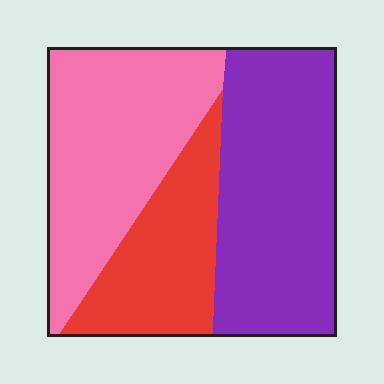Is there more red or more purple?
Purple.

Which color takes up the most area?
Purple, at roughly 40%.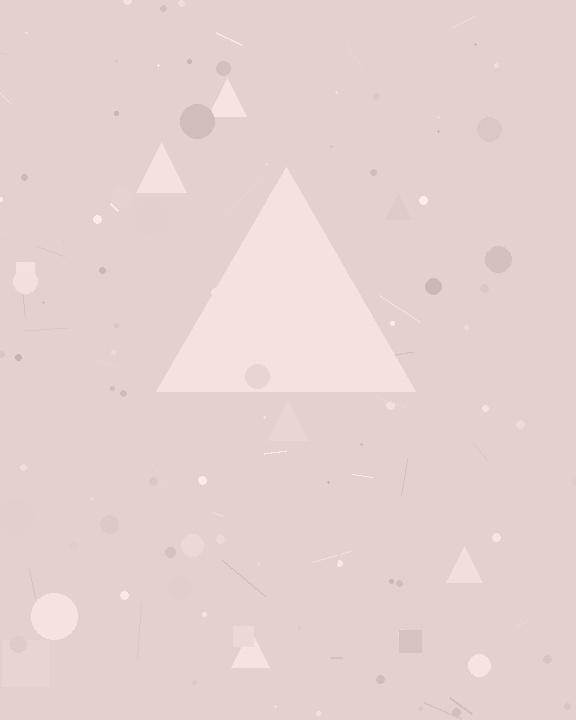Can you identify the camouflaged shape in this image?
The camouflaged shape is a triangle.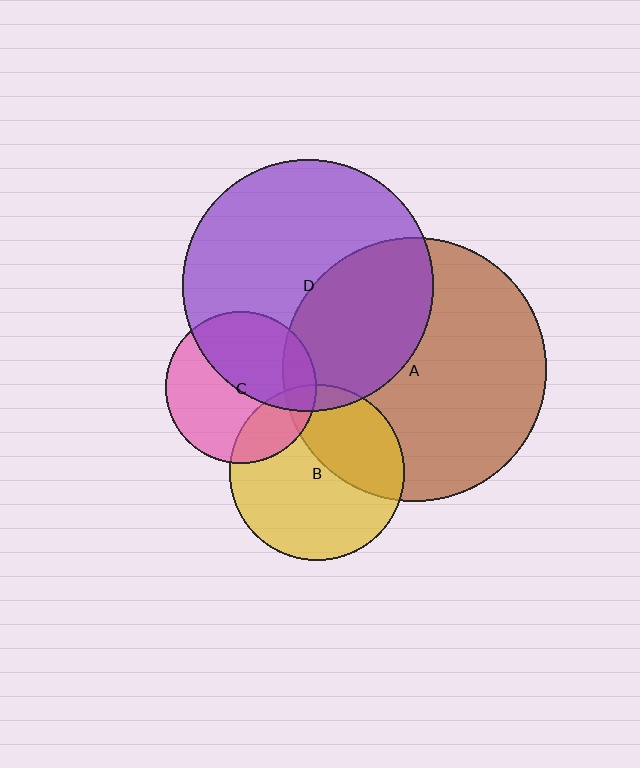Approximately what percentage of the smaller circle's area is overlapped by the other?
Approximately 5%.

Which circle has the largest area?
Circle A (brown).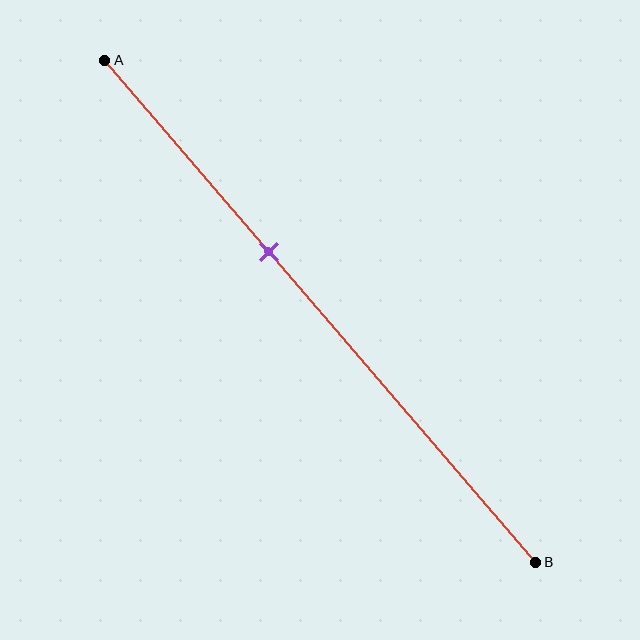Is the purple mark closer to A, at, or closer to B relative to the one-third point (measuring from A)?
The purple mark is closer to point B than the one-third point of segment AB.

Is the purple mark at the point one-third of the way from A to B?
No, the mark is at about 40% from A, not at the 33% one-third point.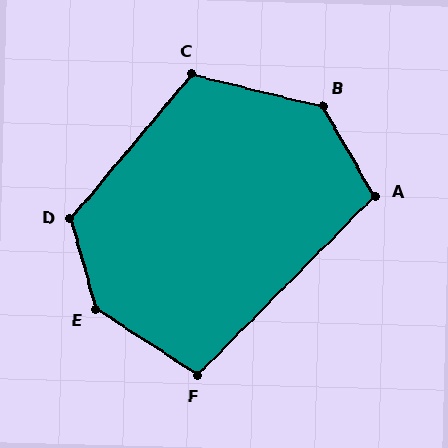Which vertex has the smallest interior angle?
F, at approximately 102 degrees.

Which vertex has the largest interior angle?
E, at approximately 139 degrees.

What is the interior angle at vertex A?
Approximately 105 degrees (obtuse).